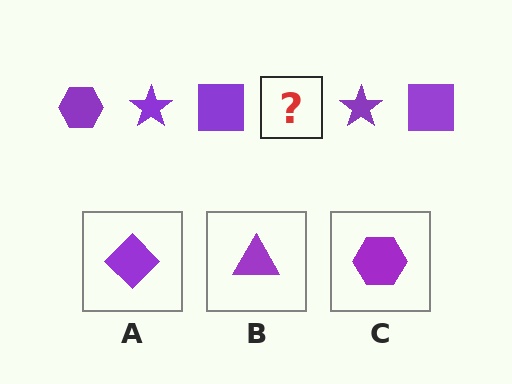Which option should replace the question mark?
Option C.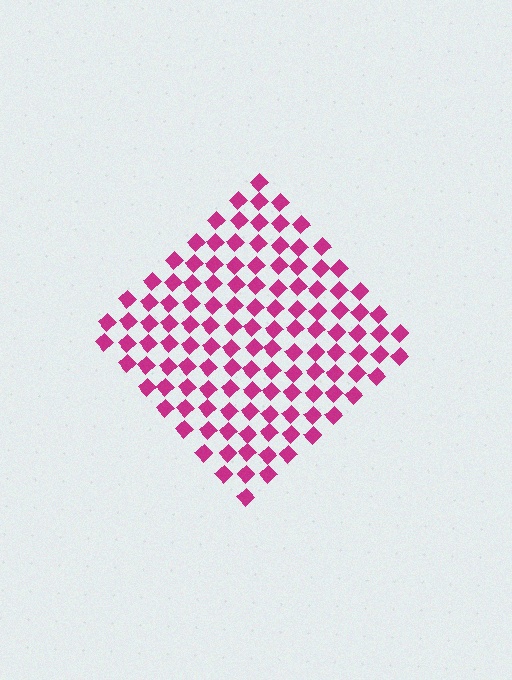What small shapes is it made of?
It is made of small diamonds.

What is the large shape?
The large shape is a diamond.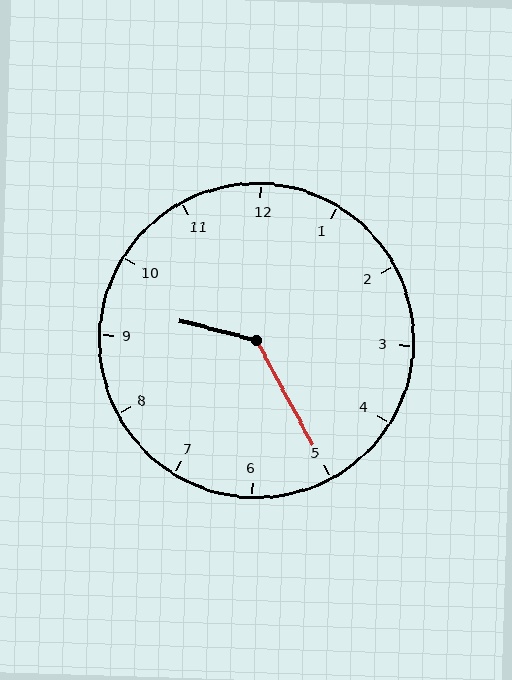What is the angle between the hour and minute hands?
Approximately 132 degrees.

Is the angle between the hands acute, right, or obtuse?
It is obtuse.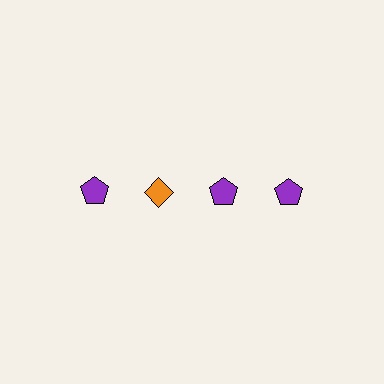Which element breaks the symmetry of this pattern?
The orange diamond in the top row, second from left column breaks the symmetry. All other shapes are purple pentagons.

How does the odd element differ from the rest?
It differs in both color (orange instead of purple) and shape (diamond instead of pentagon).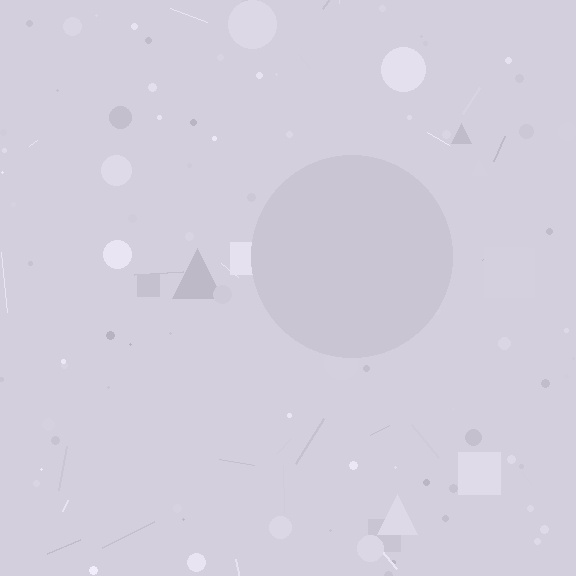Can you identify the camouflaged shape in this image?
The camouflaged shape is a circle.